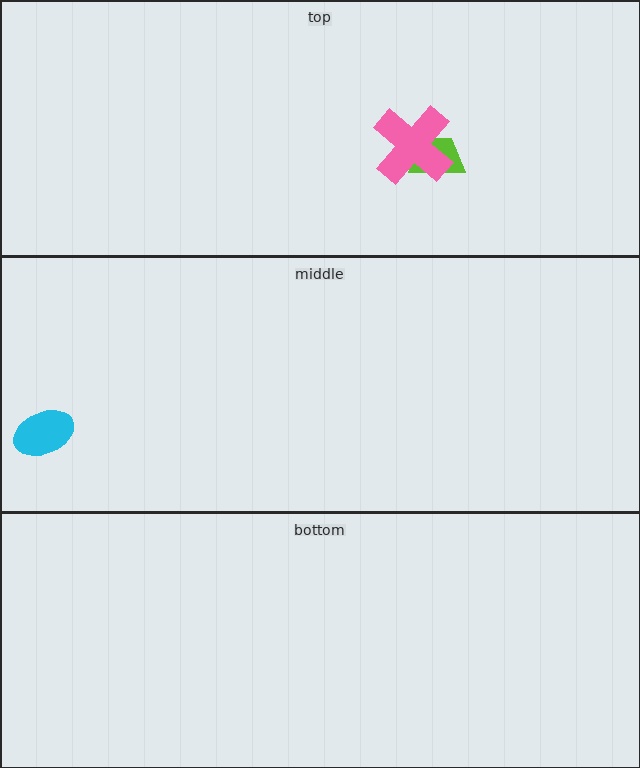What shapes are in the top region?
The lime trapezoid, the pink cross.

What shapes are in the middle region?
The cyan ellipse.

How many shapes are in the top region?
2.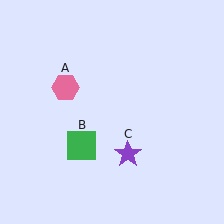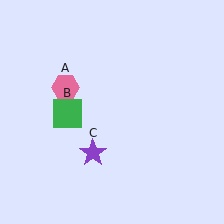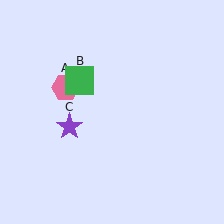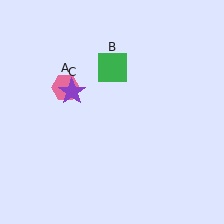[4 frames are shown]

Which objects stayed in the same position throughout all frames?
Pink hexagon (object A) remained stationary.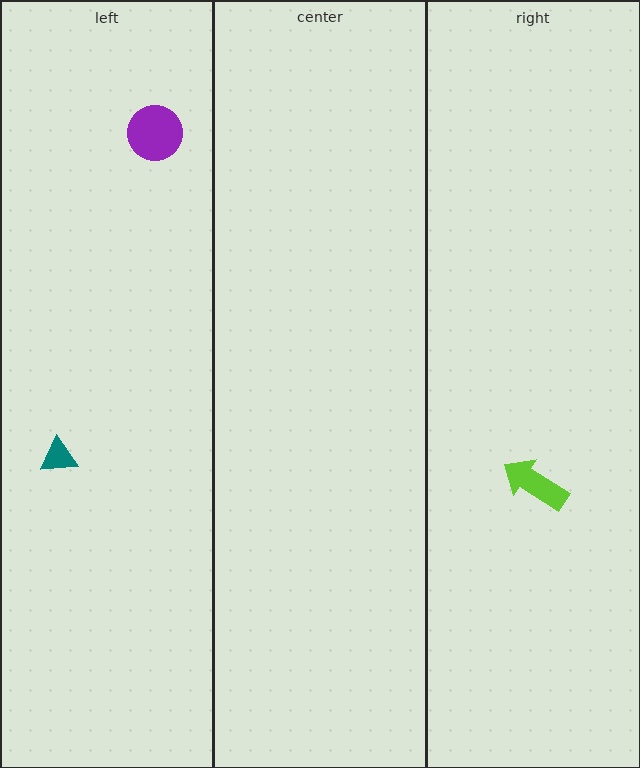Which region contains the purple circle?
The left region.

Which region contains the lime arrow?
The right region.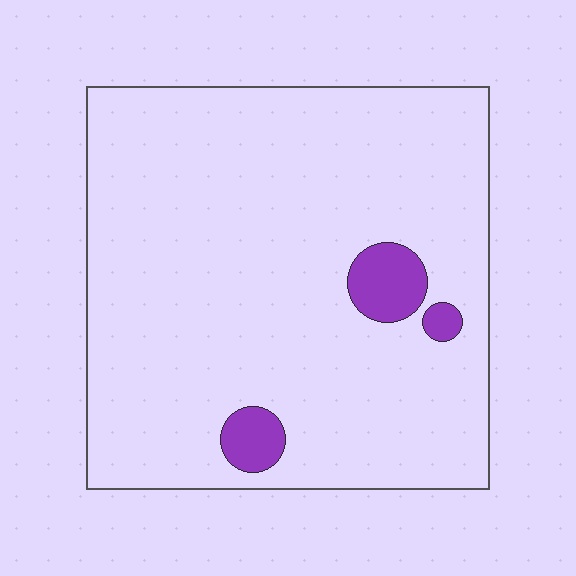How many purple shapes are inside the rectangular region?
3.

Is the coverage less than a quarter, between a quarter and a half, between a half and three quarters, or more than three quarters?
Less than a quarter.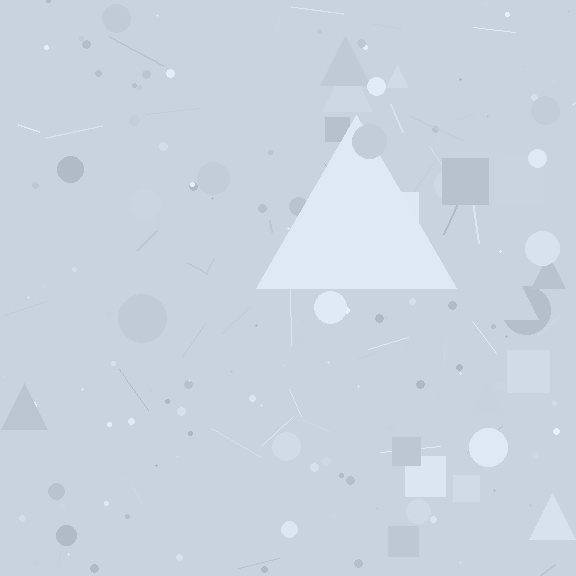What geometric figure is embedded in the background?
A triangle is embedded in the background.